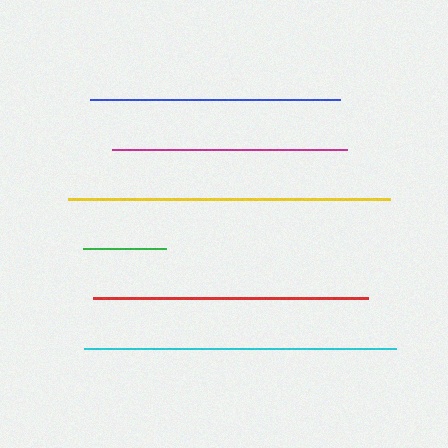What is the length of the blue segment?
The blue segment is approximately 251 pixels long.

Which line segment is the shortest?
The green line is the shortest at approximately 83 pixels.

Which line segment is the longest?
The yellow line is the longest at approximately 322 pixels.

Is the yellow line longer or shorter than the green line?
The yellow line is longer than the green line.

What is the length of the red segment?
The red segment is approximately 275 pixels long.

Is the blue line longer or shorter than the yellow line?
The yellow line is longer than the blue line.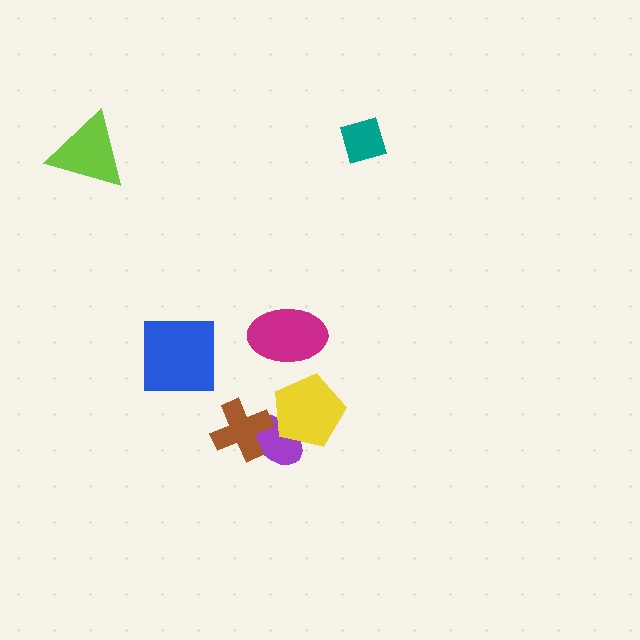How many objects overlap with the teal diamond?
0 objects overlap with the teal diamond.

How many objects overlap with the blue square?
0 objects overlap with the blue square.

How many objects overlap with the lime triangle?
0 objects overlap with the lime triangle.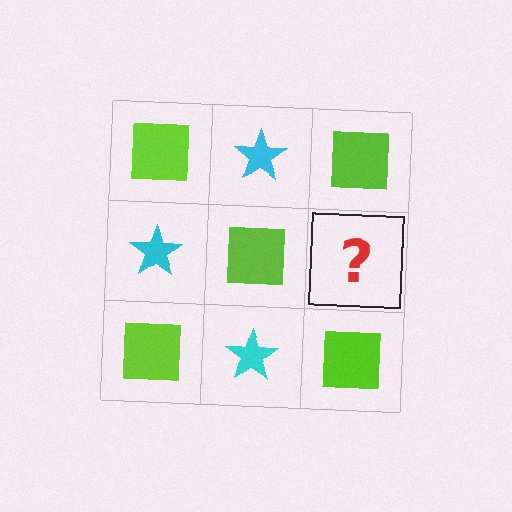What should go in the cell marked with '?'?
The missing cell should contain a cyan star.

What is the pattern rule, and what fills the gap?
The rule is that it alternates lime square and cyan star in a checkerboard pattern. The gap should be filled with a cyan star.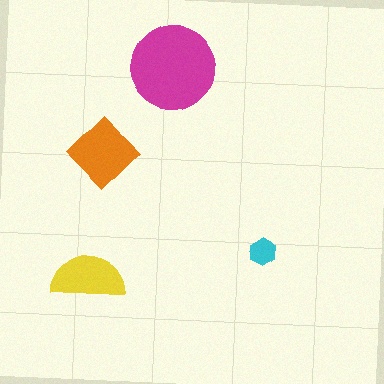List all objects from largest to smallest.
The magenta circle, the orange diamond, the yellow semicircle, the cyan hexagon.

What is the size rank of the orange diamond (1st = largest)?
2nd.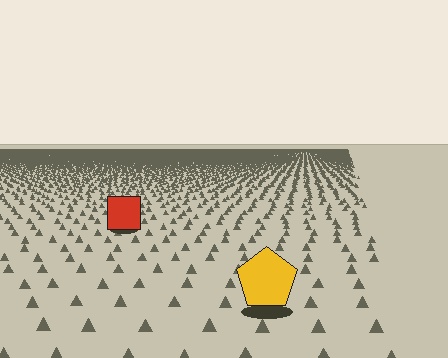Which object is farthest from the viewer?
The red square is farthest from the viewer. It appears smaller and the ground texture around it is denser.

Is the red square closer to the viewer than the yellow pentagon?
No. The yellow pentagon is closer — you can tell from the texture gradient: the ground texture is coarser near it.